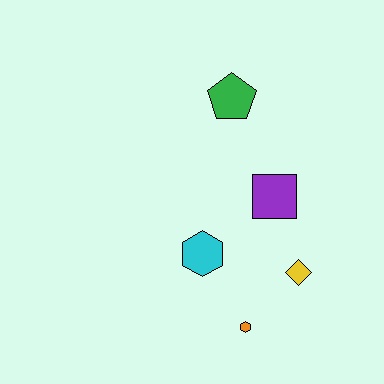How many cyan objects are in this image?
There is 1 cyan object.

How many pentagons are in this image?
There is 1 pentagon.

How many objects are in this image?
There are 5 objects.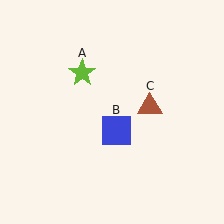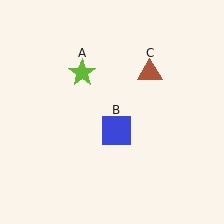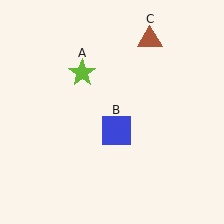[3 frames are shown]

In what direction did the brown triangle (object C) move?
The brown triangle (object C) moved up.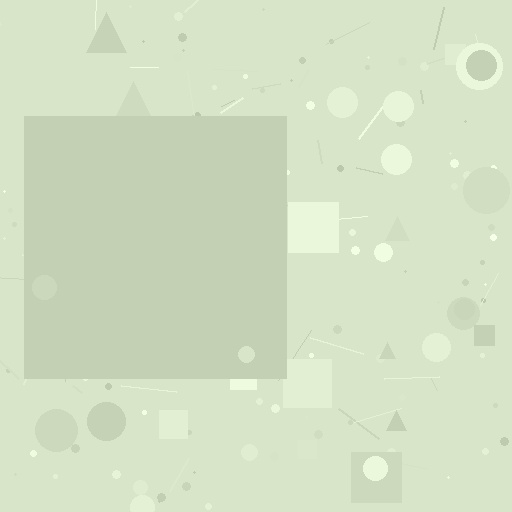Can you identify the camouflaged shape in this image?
The camouflaged shape is a square.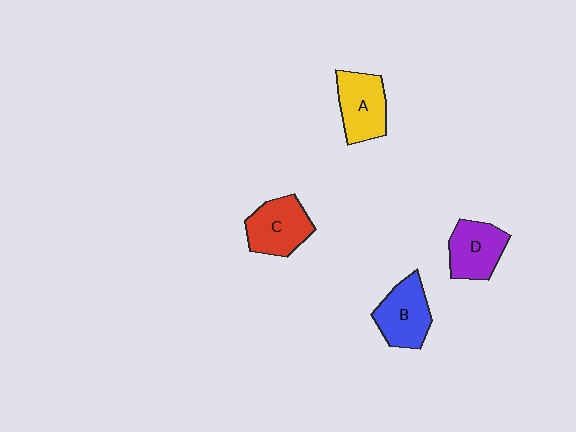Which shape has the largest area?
Shape C (red).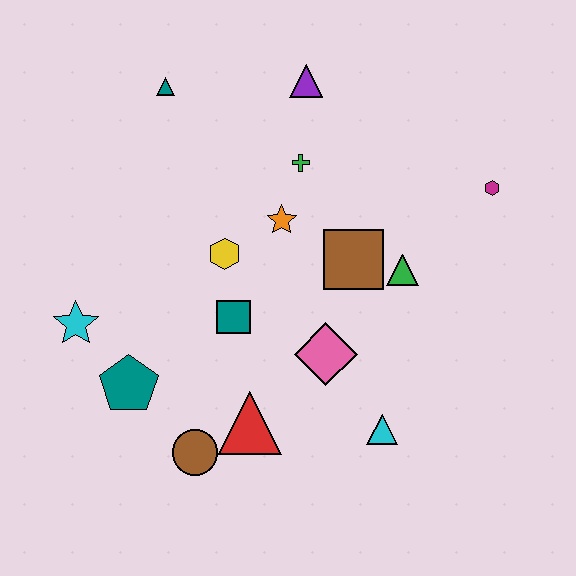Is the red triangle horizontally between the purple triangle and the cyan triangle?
No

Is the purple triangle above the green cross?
Yes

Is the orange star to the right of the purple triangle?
No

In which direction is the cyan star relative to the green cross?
The cyan star is to the left of the green cross.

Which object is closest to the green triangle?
The brown square is closest to the green triangle.